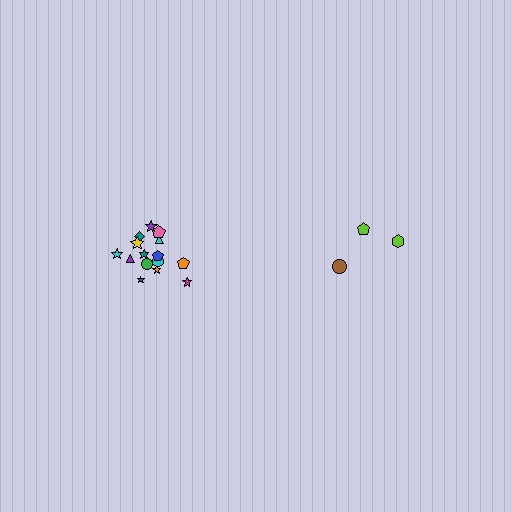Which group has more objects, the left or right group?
The left group.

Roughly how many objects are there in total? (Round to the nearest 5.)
Roughly 20 objects in total.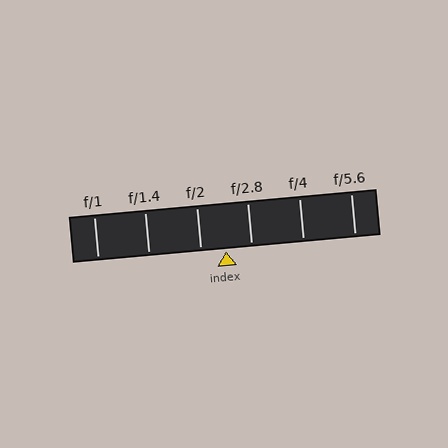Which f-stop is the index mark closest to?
The index mark is closest to f/2.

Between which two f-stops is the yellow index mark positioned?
The index mark is between f/2 and f/2.8.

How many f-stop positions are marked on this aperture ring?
There are 6 f-stop positions marked.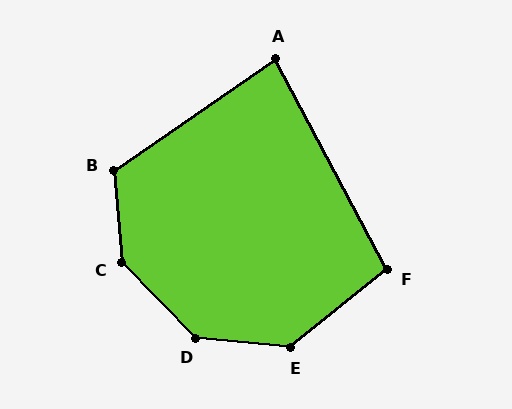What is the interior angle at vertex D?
Approximately 140 degrees (obtuse).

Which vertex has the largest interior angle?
C, at approximately 141 degrees.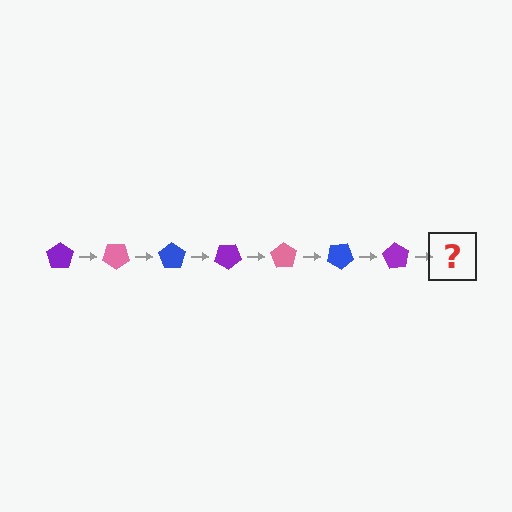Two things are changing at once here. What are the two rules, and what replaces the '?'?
The two rules are that it rotates 35 degrees each step and the color cycles through purple, pink, and blue. The '?' should be a pink pentagon, rotated 245 degrees from the start.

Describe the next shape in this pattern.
It should be a pink pentagon, rotated 245 degrees from the start.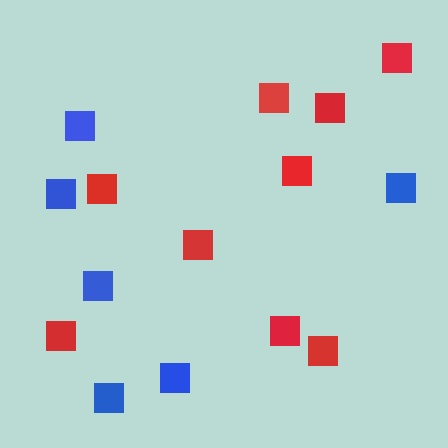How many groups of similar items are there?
There are 2 groups: one group of red squares (9) and one group of blue squares (6).